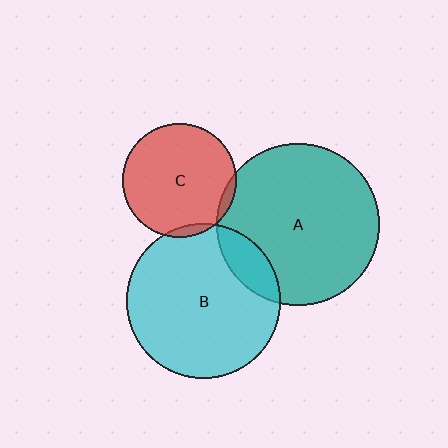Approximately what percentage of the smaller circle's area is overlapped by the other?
Approximately 5%.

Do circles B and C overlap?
Yes.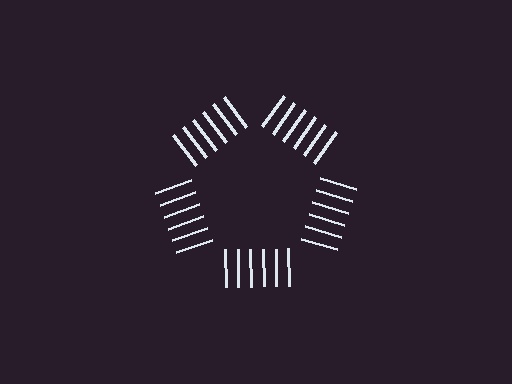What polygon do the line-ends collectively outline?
An illusory pentagon — the line segments terminate on its edges but no continuous stroke is drawn.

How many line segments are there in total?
30 — 6 along each of the 5 edges.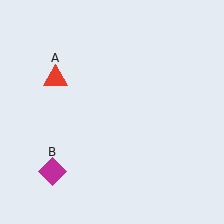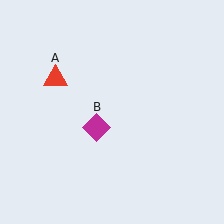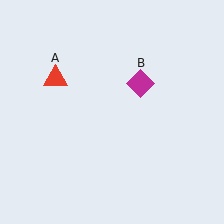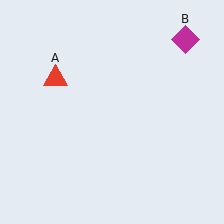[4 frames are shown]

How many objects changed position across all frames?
1 object changed position: magenta diamond (object B).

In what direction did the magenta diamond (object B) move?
The magenta diamond (object B) moved up and to the right.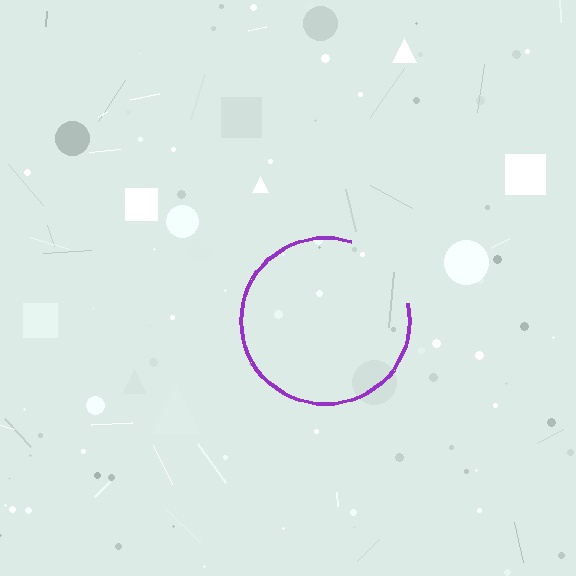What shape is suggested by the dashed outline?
The dashed outline suggests a circle.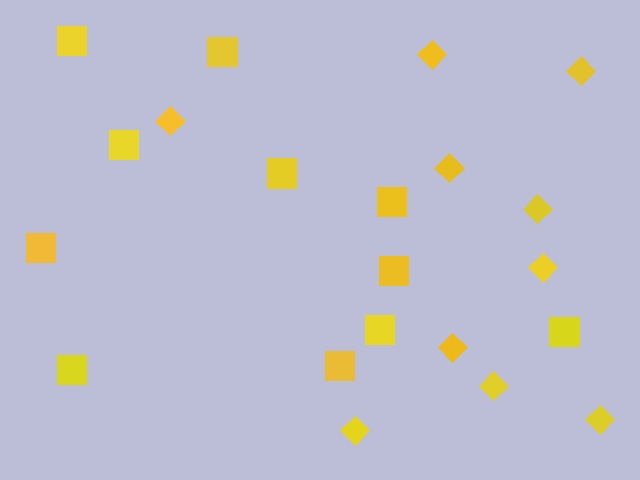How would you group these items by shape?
There are 2 groups: one group of squares (11) and one group of diamonds (10).